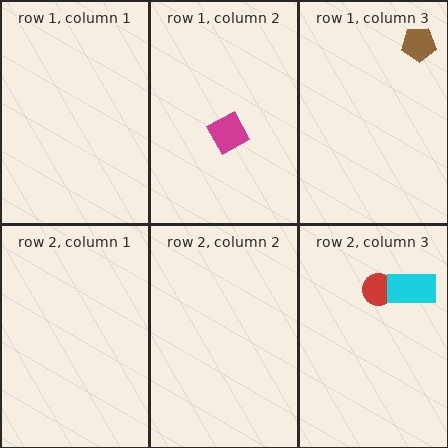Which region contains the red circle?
The row 2, column 3 region.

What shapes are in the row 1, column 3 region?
The brown pentagon.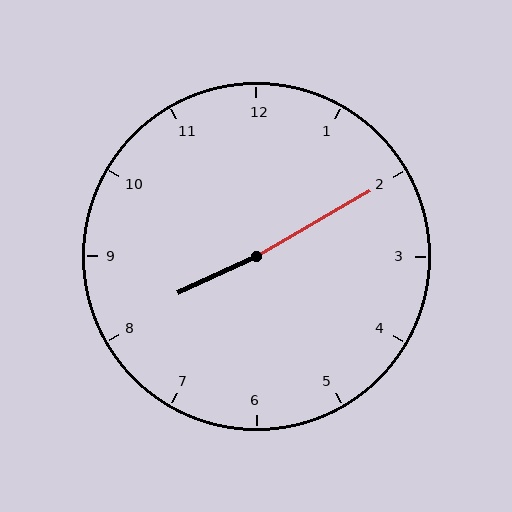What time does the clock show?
8:10.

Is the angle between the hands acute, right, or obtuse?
It is obtuse.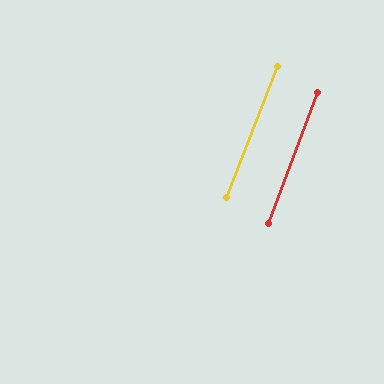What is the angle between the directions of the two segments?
Approximately 0 degrees.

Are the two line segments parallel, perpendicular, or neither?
Parallel — their directions differ by only 0.4°.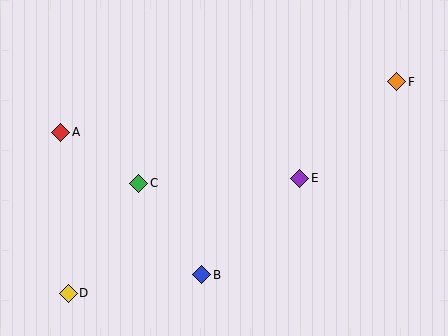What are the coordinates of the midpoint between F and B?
The midpoint between F and B is at (299, 178).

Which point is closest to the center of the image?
Point E at (300, 178) is closest to the center.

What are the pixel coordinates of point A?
Point A is at (61, 132).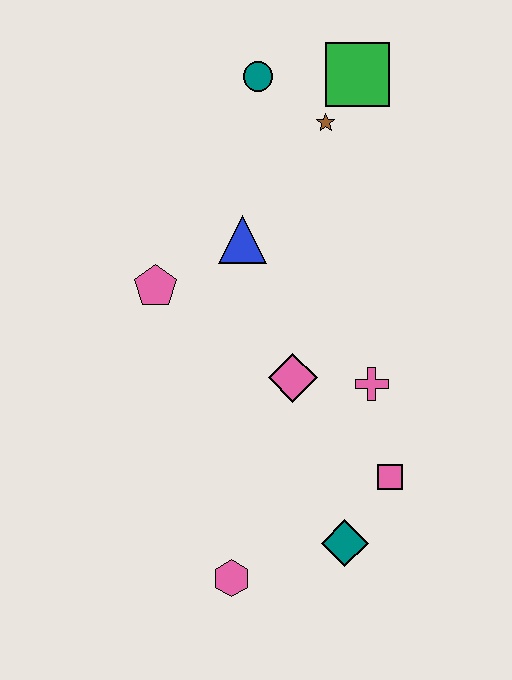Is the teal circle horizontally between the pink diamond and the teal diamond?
No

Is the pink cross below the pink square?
No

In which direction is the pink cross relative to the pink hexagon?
The pink cross is above the pink hexagon.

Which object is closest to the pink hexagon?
The teal diamond is closest to the pink hexagon.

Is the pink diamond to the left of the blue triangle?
No